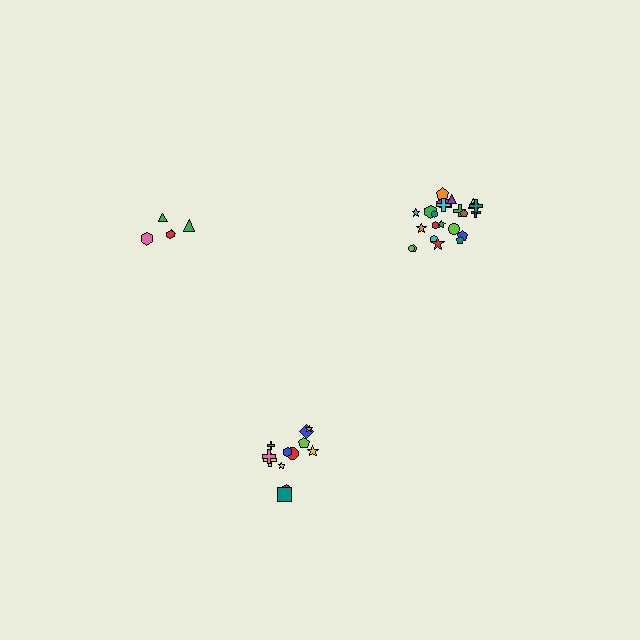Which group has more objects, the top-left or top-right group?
The top-right group.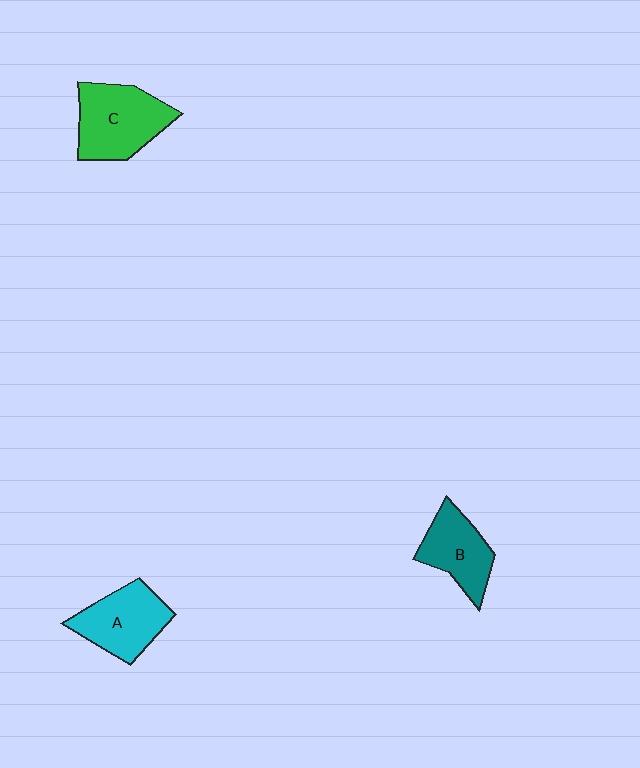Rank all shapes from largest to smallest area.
From largest to smallest: C (green), A (cyan), B (teal).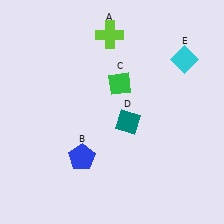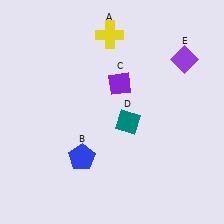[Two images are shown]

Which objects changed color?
A changed from lime to yellow. C changed from green to purple. E changed from cyan to purple.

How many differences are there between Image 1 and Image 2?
There are 3 differences between the two images.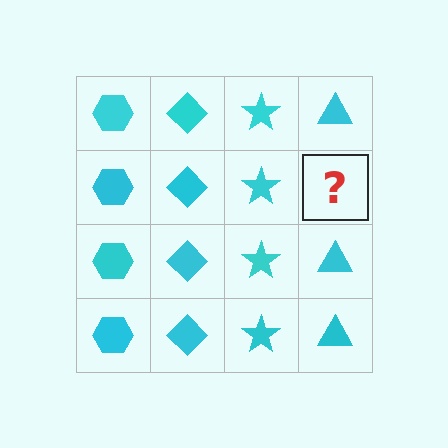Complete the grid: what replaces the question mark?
The question mark should be replaced with a cyan triangle.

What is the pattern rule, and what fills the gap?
The rule is that each column has a consistent shape. The gap should be filled with a cyan triangle.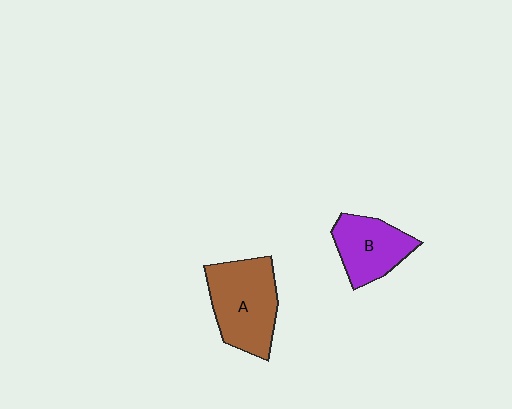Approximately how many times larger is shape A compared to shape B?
Approximately 1.4 times.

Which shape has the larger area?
Shape A (brown).